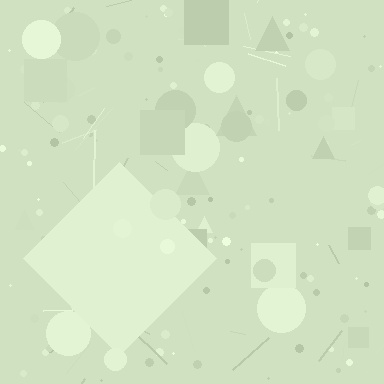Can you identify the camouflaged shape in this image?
The camouflaged shape is a diamond.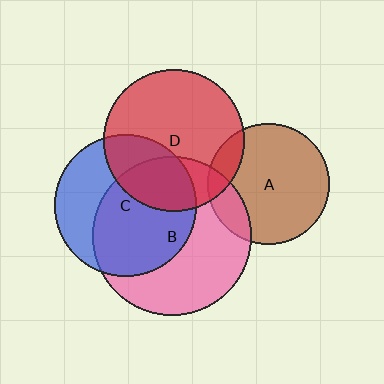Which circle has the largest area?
Circle B (pink).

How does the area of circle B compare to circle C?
Approximately 1.3 times.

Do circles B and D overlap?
Yes.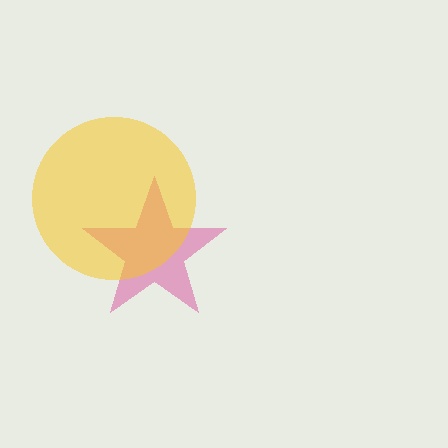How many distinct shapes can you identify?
There are 2 distinct shapes: a magenta star, a yellow circle.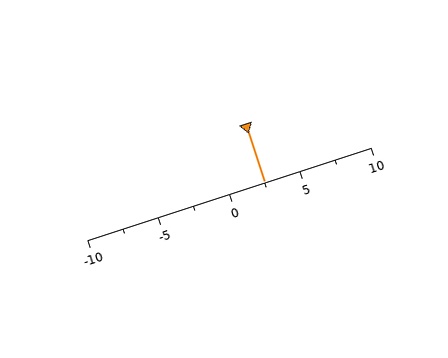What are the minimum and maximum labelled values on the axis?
The axis runs from -10 to 10.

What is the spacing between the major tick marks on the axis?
The major ticks are spaced 5 apart.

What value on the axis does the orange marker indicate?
The marker indicates approximately 2.5.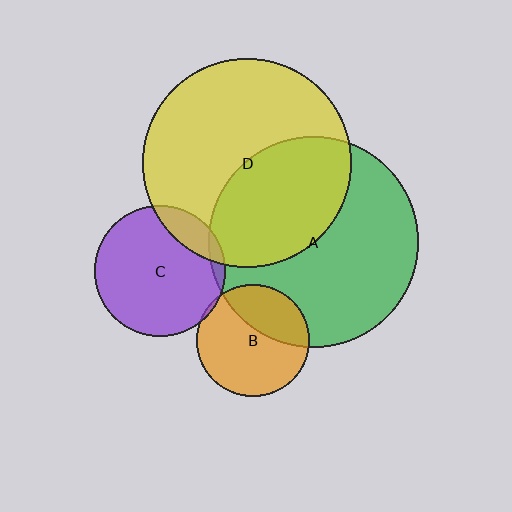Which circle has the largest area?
Circle A (green).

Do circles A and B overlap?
Yes.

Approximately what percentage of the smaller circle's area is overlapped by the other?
Approximately 35%.